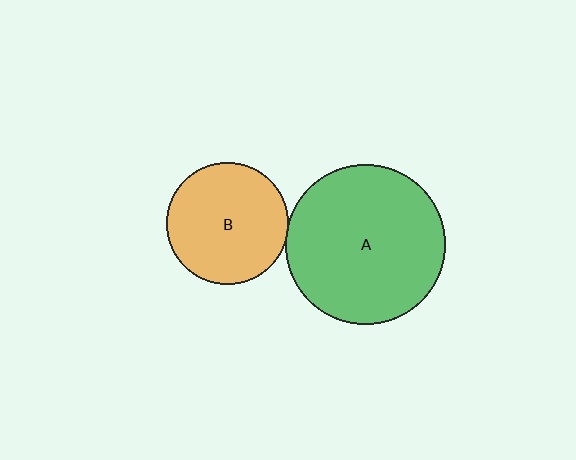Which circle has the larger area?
Circle A (green).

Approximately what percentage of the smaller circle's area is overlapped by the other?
Approximately 5%.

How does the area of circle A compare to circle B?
Approximately 1.7 times.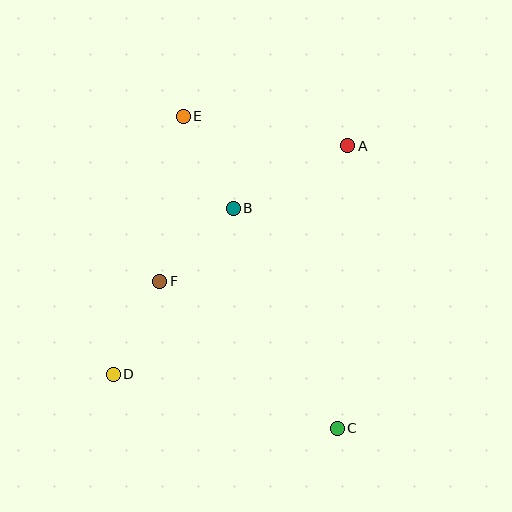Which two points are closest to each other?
Points B and F are closest to each other.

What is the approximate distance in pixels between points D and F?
The distance between D and F is approximately 104 pixels.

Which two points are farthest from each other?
Points C and E are farthest from each other.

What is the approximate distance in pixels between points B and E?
The distance between B and E is approximately 105 pixels.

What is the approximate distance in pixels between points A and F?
The distance between A and F is approximately 232 pixels.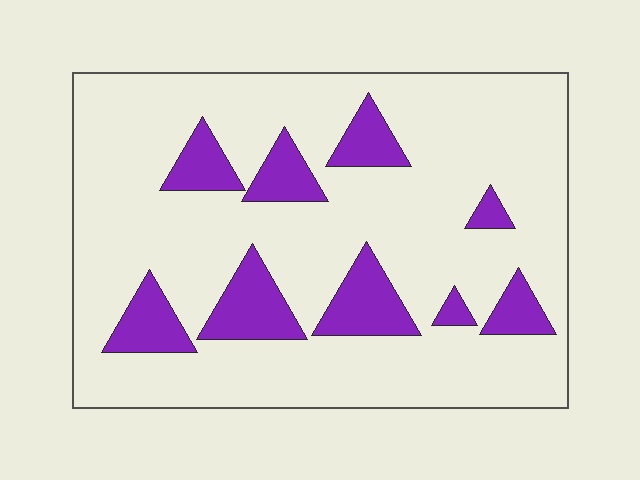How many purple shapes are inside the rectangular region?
9.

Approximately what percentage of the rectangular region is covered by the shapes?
Approximately 20%.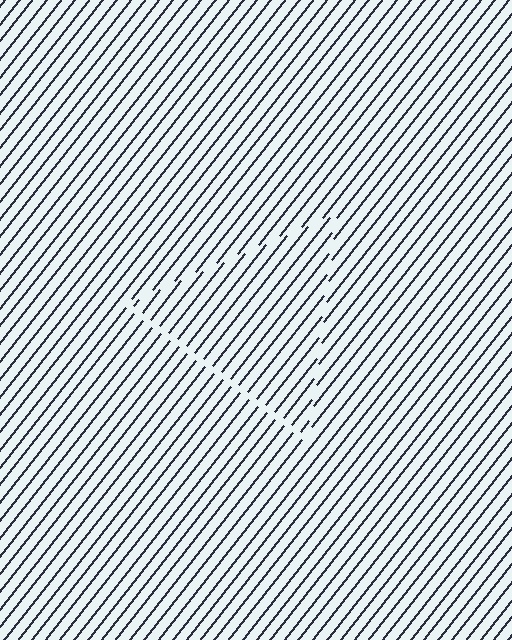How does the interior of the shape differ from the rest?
The interior of the shape contains the same grating, shifted by half a period — the contour is defined by the phase discontinuity where line-ends from the inner and outer gratings abut.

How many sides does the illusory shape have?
3 sides — the line-ends trace a triangle.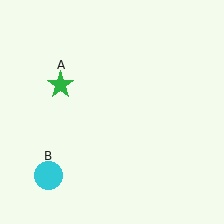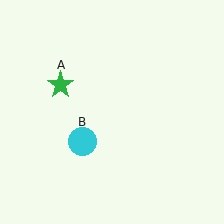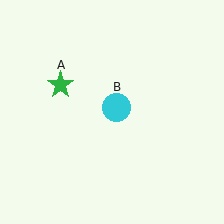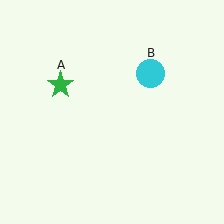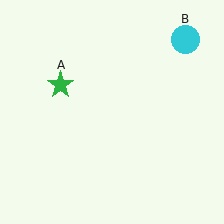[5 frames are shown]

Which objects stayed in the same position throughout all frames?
Green star (object A) remained stationary.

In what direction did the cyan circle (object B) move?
The cyan circle (object B) moved up and to the right.